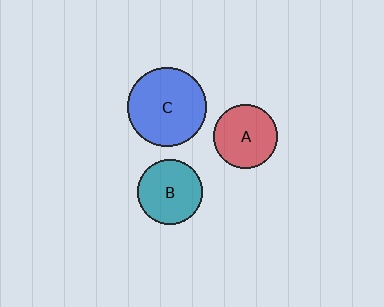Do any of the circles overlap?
No, none of the circles overlap.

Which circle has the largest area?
Circle C (blue).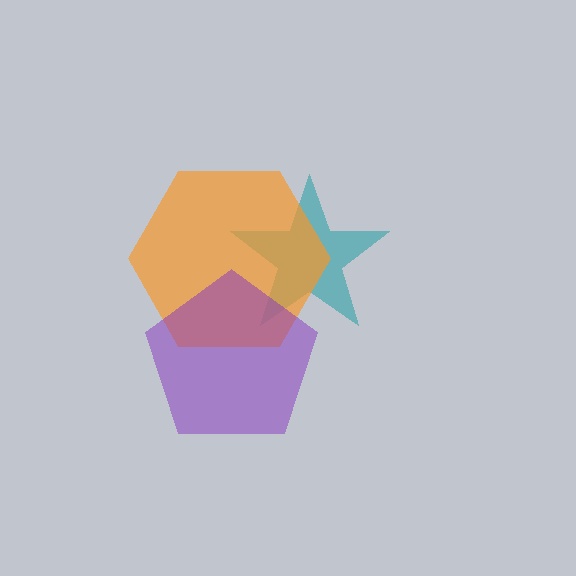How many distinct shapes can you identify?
There are 3 distinct shapes: a teal star, an orange hexagon, a purple pentagon.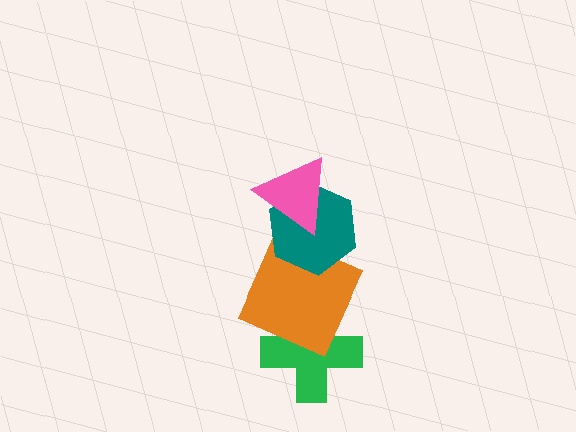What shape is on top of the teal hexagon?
The pink triangle is on top of the teal hexagon.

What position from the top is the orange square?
The orange square is 3rd from the top.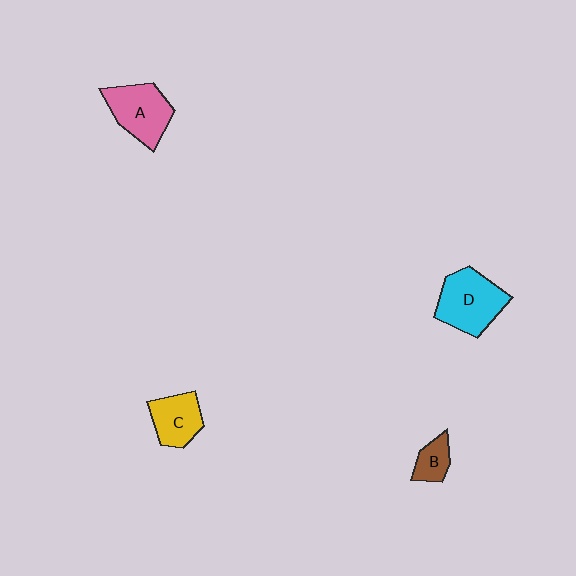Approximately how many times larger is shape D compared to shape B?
Approximately 2.5 times.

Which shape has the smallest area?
Shape B (brown).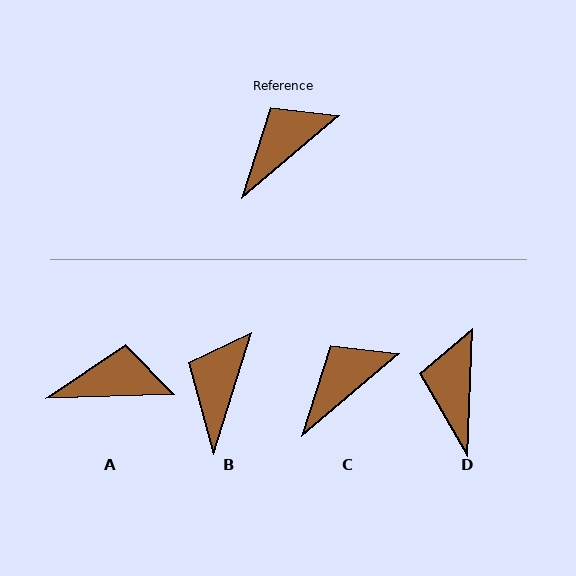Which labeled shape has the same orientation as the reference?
C.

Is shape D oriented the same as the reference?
No, it is off by about 48 degrees.